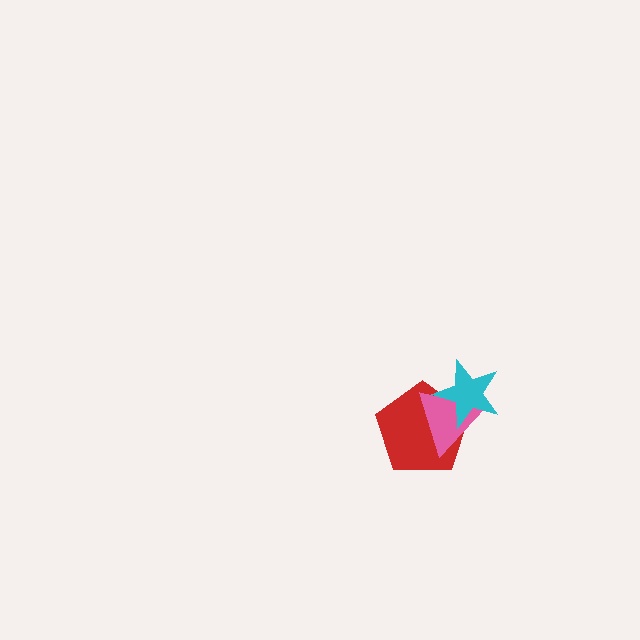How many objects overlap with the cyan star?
2 objects overlap with the cyan star.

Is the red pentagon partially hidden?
Yes, it is partially covered by another shape.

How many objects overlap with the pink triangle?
2 objects overlap with the pink triangle.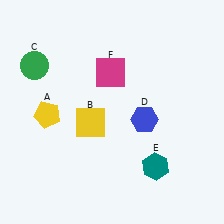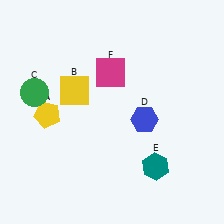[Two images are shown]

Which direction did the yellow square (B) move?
The yellow square (B) moved up.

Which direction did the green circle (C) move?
The green circle (C) moved down.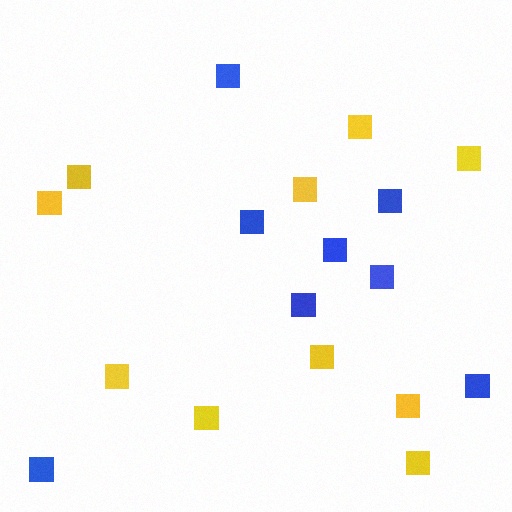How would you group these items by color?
There are 2 groups: one group of yellow squares (10) and one group of blue squares (8).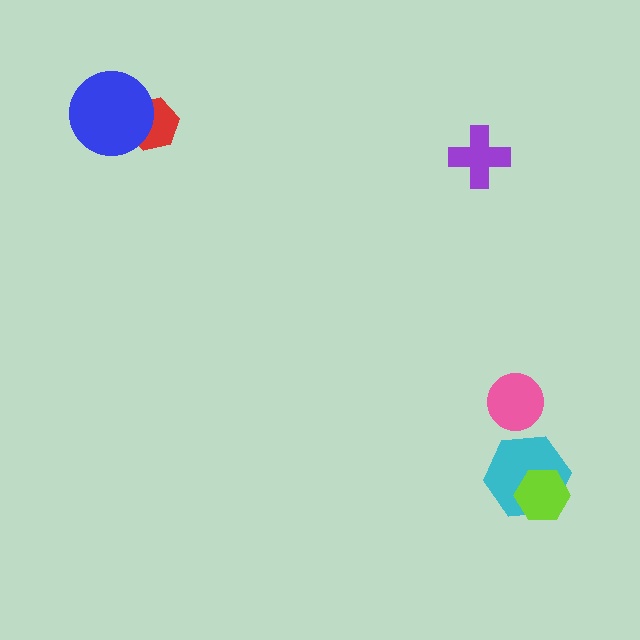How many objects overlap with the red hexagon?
1 object overlaps with the red hexagon.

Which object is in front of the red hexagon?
The blue circle is in front of the red hexagon.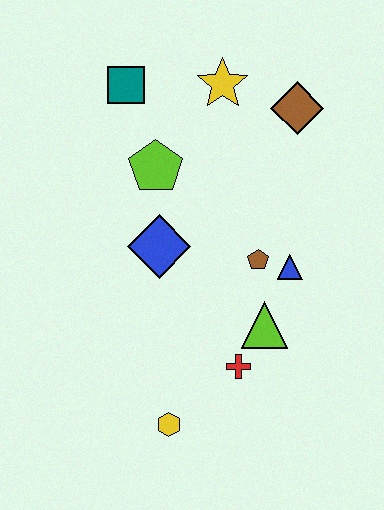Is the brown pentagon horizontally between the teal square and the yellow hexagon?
No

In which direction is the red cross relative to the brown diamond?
The red cross is below the brown diamond.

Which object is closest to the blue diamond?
The lime pentagon is closest to the blue diamond.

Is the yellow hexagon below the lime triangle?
Yes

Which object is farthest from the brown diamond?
The yellow hexagon is farthest from the brown diamond.